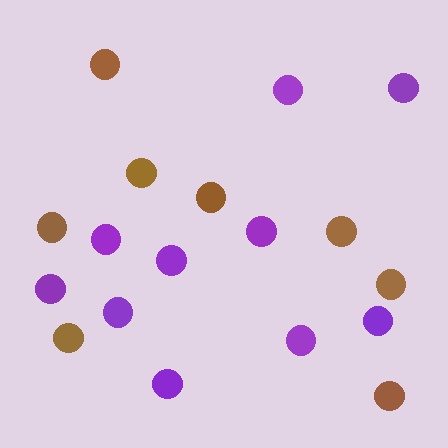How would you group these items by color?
There are 2 groups: one group of purple circles (10) and one group of brown circles (8).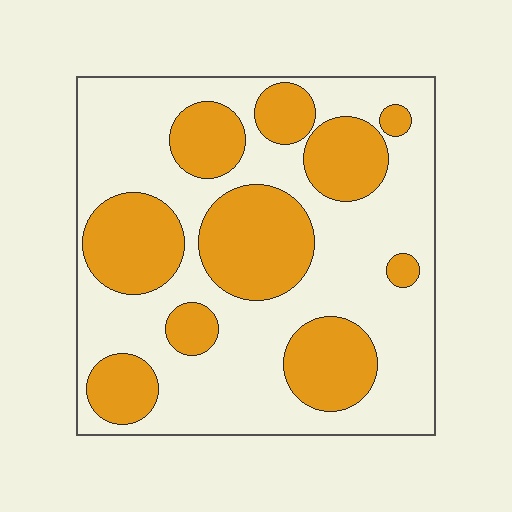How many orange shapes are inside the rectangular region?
10.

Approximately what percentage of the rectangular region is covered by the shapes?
Approximately 35%.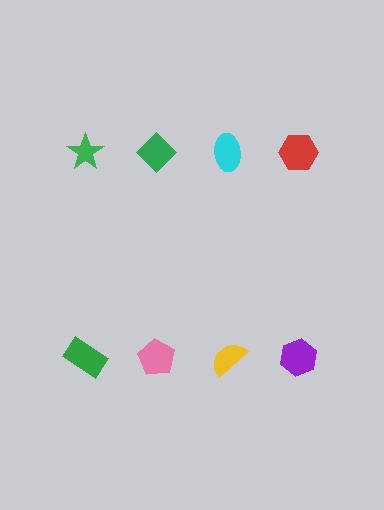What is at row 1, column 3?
A cyan ellipse.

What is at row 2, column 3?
A yellow semicircle.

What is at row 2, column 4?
A purple hexagon.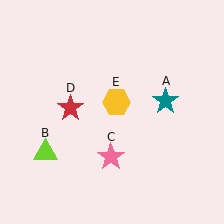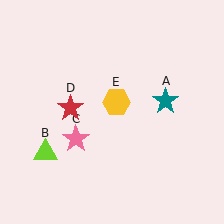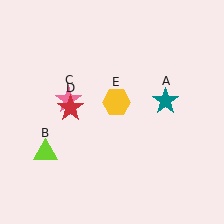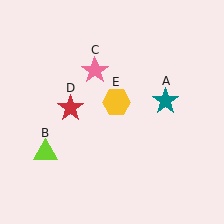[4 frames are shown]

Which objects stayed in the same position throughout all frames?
Teal star (object A) and lime triangle (object B) and red star (object D) and yellow hexagon (object E) remained stationary.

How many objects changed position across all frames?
1 object changed position: pink star (object C).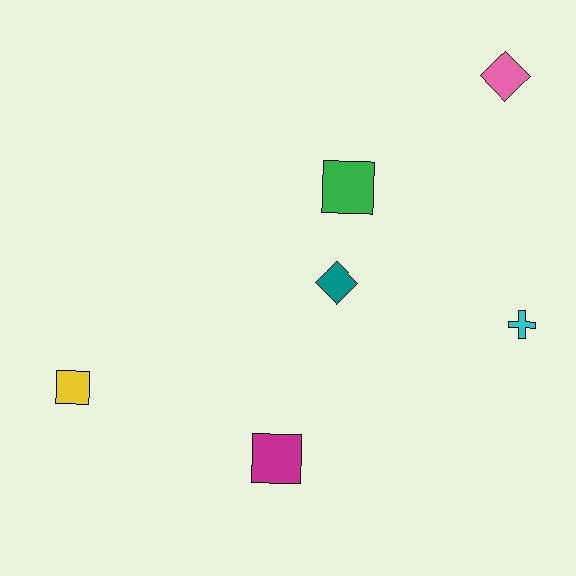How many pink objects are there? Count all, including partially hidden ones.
There is 1 pink object.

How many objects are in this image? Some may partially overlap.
There are 6 objects.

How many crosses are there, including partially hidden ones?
There is 1 cross.